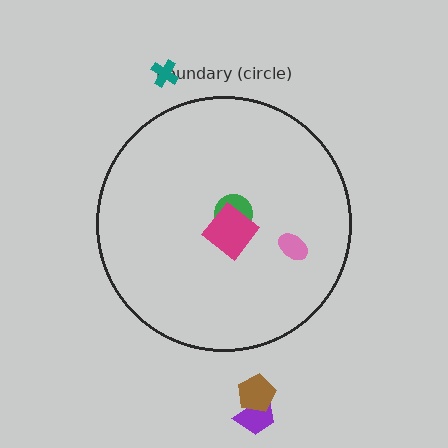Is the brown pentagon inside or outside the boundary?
Outside.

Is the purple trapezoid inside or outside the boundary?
Outside.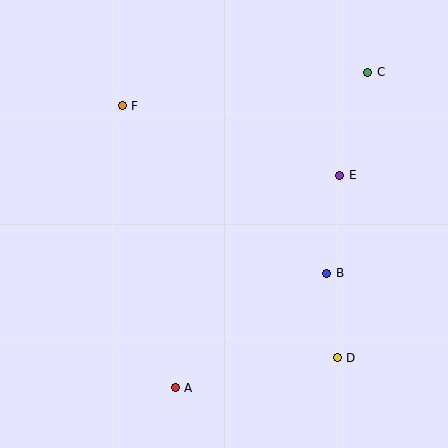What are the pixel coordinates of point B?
Point B is at (327, 273).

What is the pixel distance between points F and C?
The distance between F and C is 248 pixels.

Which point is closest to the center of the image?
Point B at (327, 273) is closest to the center.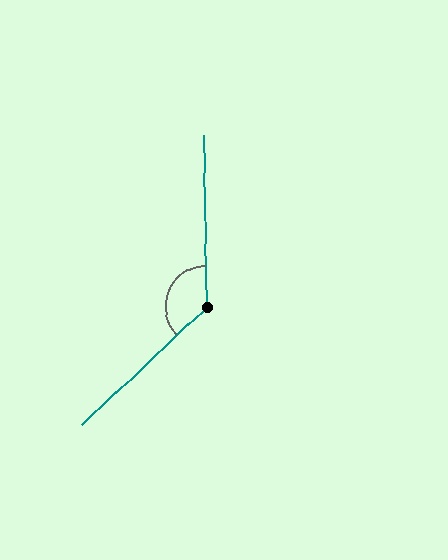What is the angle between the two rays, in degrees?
Approximately 132 degrees.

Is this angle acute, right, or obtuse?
It is obtuse.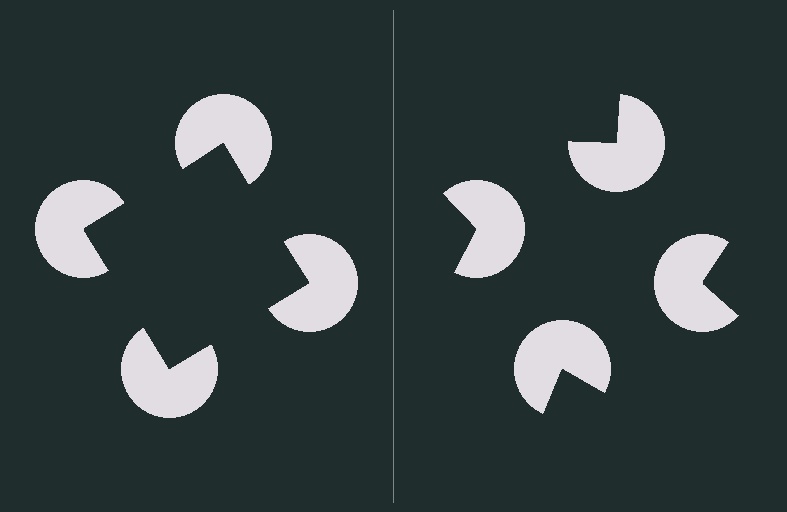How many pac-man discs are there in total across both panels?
8 — 4 on each side.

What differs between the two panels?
The pac-man discs are positioned identically on both sides; only the wedge orientations differ. On the left they align to a square; on the right they are misaligned.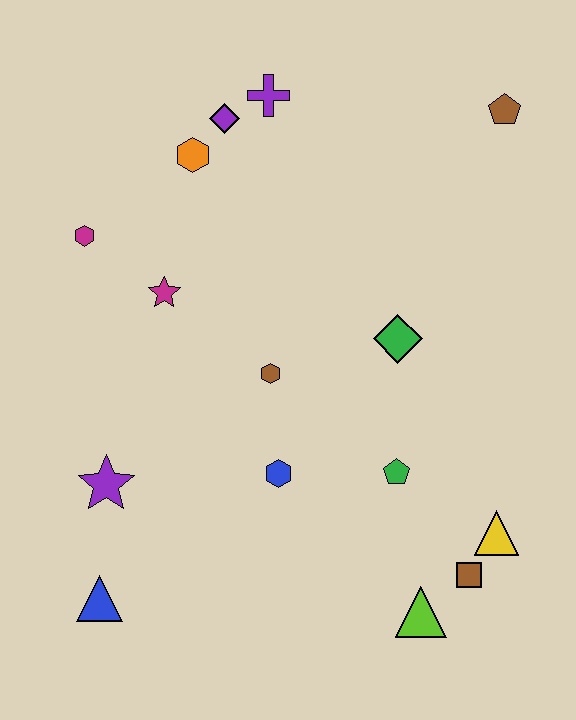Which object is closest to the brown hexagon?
The blue hexagon is closest to the brown hexagon.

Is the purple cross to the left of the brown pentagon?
Yes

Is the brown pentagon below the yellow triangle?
No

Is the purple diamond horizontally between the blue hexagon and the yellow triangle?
No